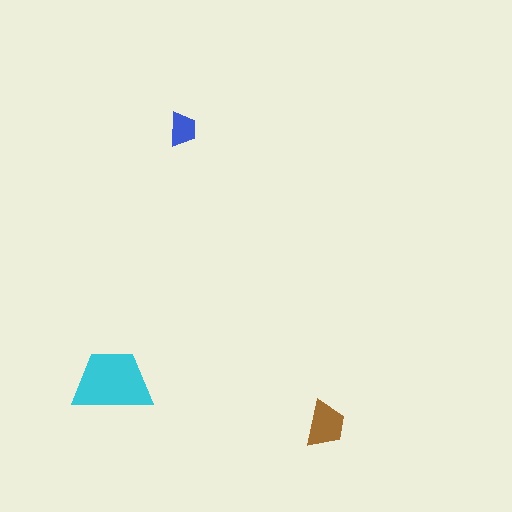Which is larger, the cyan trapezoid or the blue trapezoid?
The cyan one.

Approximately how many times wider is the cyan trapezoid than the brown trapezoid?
About 1.5 times wider.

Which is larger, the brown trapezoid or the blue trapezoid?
The brown one.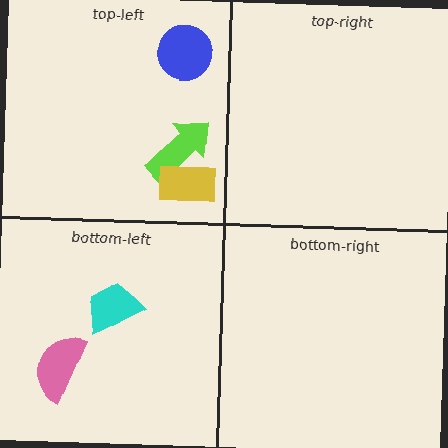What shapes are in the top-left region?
The lime arrow, the yellow rectangle, the blue circle.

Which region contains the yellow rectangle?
The top-left region.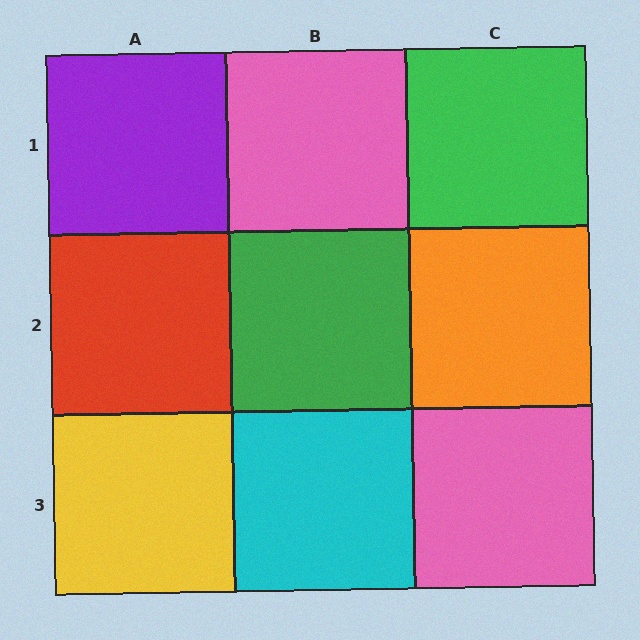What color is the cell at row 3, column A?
Yellow.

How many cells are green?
2 cells are green.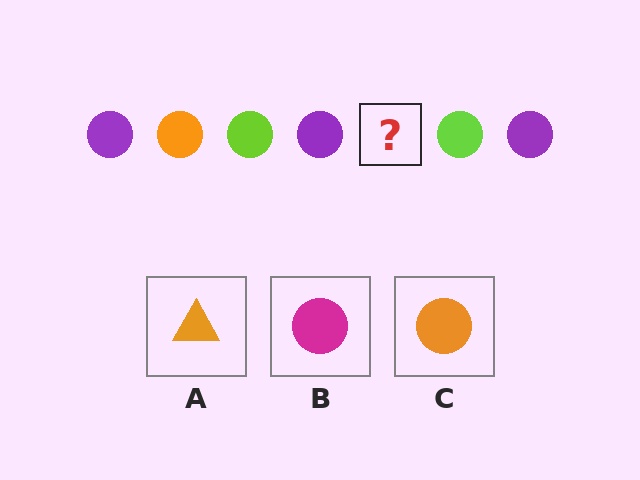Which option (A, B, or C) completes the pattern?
C.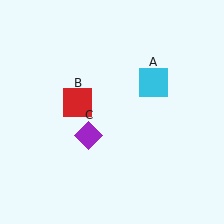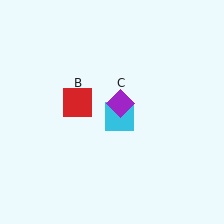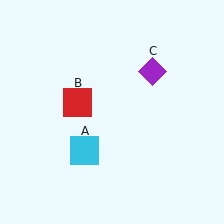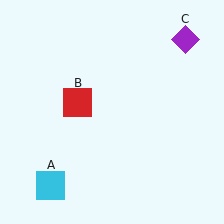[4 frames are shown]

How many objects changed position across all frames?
2 objects changed position: cyan square (object A), purple diamond (object C).